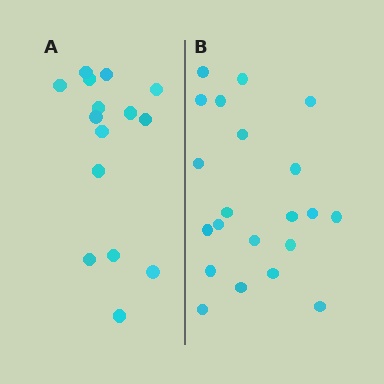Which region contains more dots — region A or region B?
Region B (the right region) has more dots.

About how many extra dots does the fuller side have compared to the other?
Region B has about 6 more dots than region A.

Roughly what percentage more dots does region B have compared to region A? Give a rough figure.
About 40% more.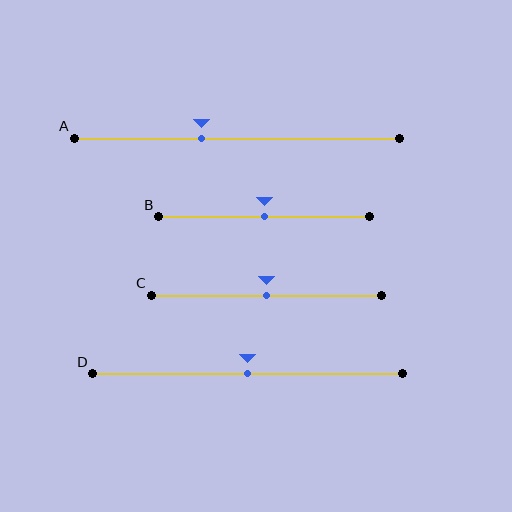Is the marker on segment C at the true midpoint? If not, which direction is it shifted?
Yes, the marker on segment C is at the true midpoint.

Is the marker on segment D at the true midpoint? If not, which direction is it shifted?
Yes, the marker on segment D is at the true midpoint.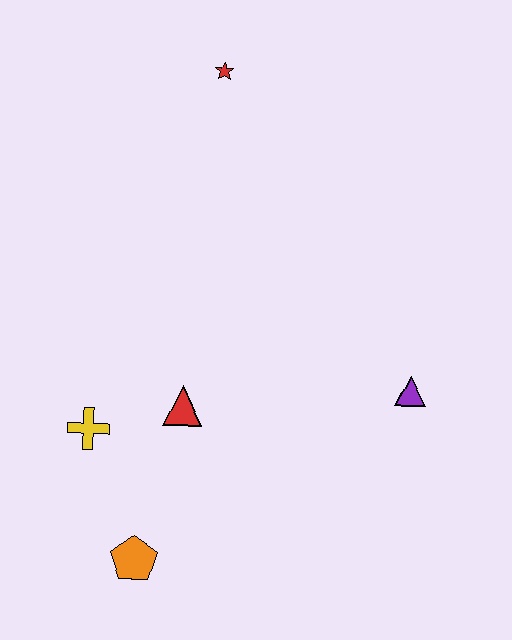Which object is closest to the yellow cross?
The red triangle is closest to the yellow cross.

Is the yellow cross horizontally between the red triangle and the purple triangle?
No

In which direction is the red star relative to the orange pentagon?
The red star is above the orange pentagon.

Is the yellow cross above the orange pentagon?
Yes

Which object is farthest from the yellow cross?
The red star is farthest from the yellow cross.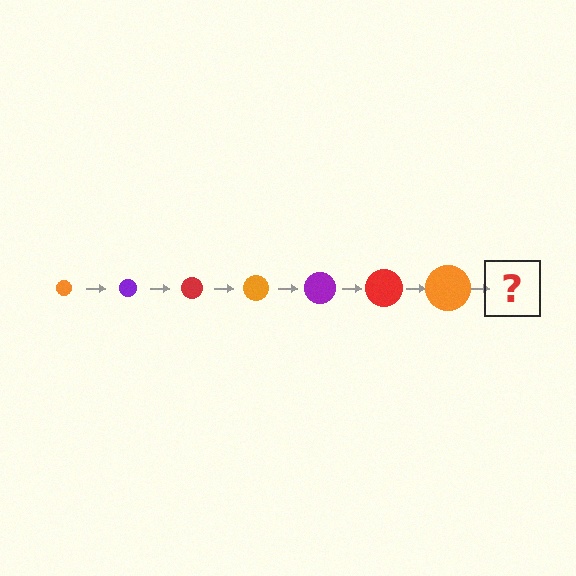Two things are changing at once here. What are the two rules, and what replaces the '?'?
The two rules are that the circle grows larger each step and the color cycles through orange, purple, and red. The '?' should be a purple circle, larger than the previous one.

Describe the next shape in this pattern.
It should be a purple circle, larger than the previous one.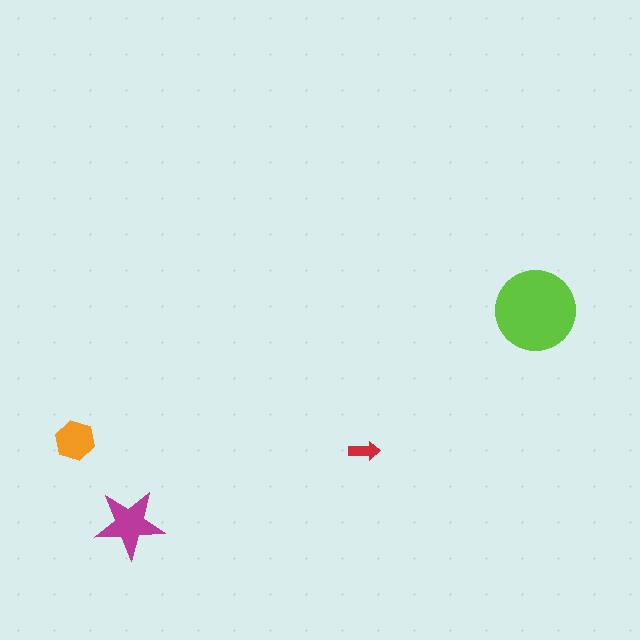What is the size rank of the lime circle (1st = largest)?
1st.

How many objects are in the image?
There are 4 objects in the image.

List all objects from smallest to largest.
The red arrow, the orange hexagon, the magenta star, the lime circle.